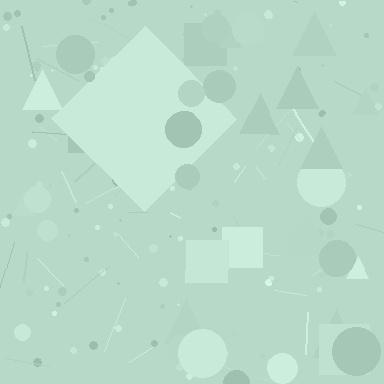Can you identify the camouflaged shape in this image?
The camouflaged shape is a diamond.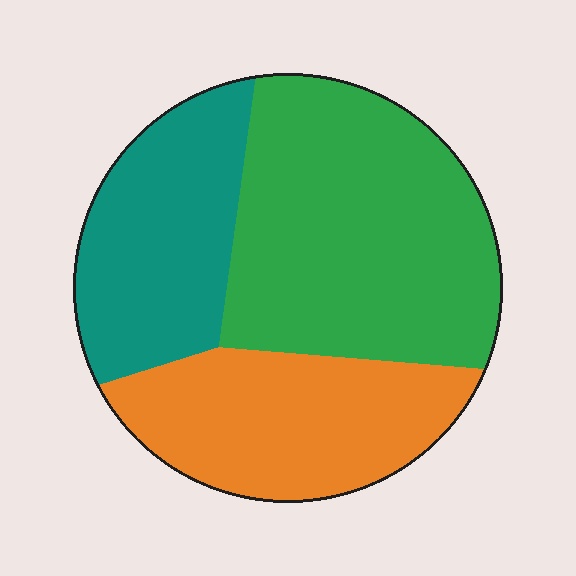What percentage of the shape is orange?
Orange covers about 30% of the shape.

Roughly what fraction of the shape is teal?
Teal takes up about one quarter (1/4) of the shape.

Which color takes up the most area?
Green, at roughly 45%.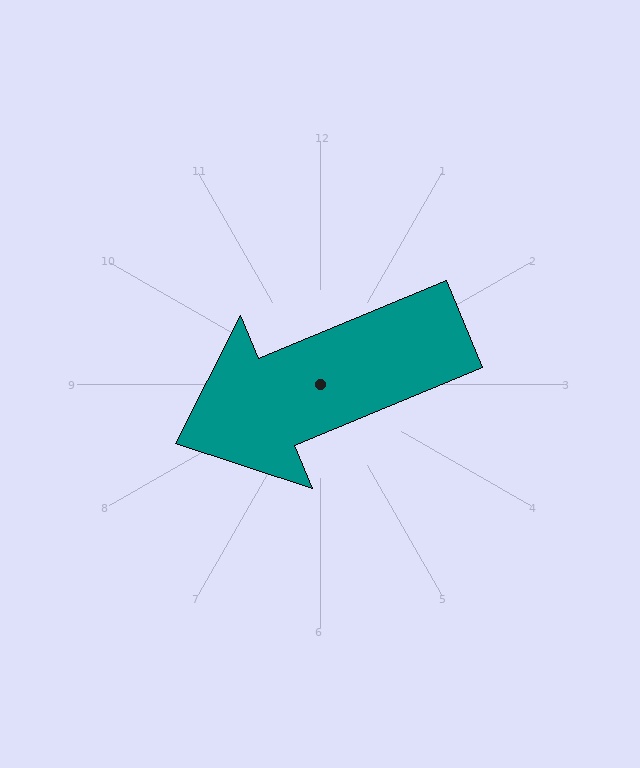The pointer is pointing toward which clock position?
Roughly 8 o'clock.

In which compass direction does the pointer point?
Southwest.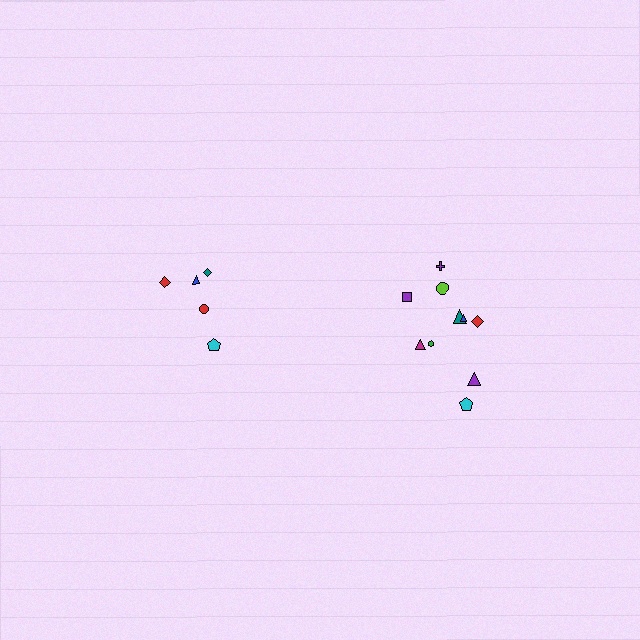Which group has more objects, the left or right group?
The right group.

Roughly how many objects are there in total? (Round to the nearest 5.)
Roughly 15 objects in total.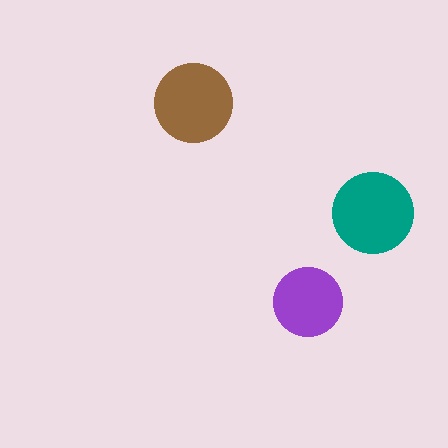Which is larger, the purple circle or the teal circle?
The teal one.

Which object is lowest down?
The purple circle is bottommost.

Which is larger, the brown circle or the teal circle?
The teal one.